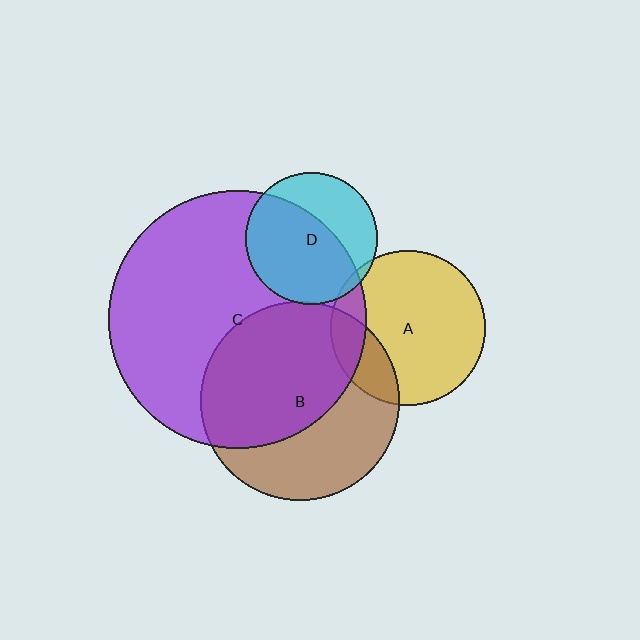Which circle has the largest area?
Circle C (purple).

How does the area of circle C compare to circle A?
Approximately 2.8 times.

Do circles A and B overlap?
Yes.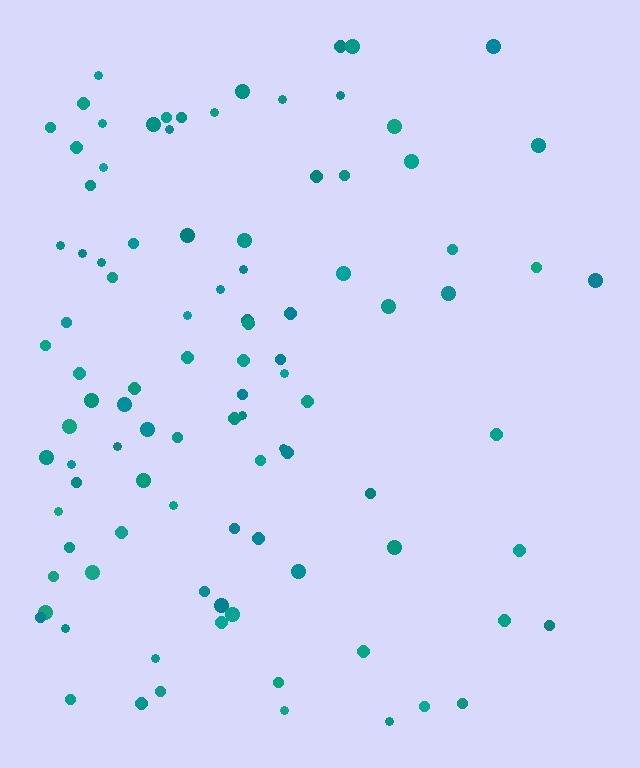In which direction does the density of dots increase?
From right to left, with the left side densest.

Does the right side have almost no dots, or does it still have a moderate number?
Still a moderate number, just noticeably fewer than the left.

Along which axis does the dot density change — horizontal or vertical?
Horizontal.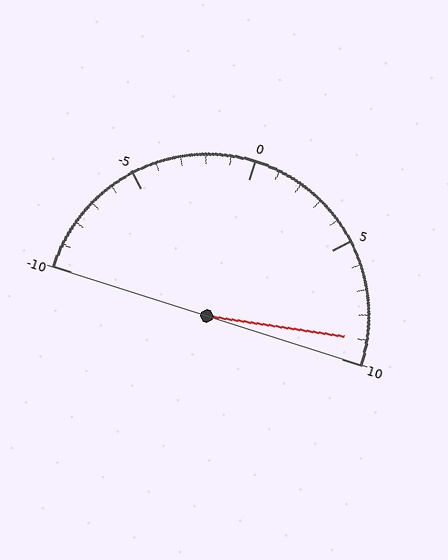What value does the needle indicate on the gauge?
The needle indicates approximately 9.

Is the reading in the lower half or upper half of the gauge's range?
The reading is in the upper half of the range (-10 to 10).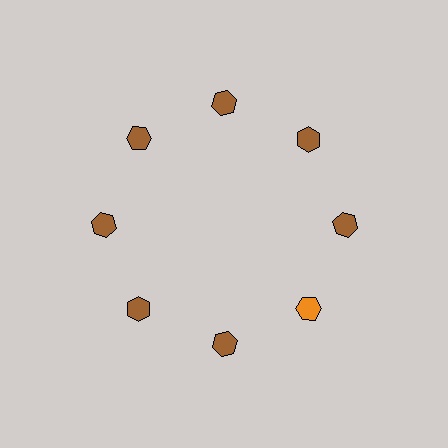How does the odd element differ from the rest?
It has a different color: orange instead of brown.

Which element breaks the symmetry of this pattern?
The orange hexagon at roughly the 4 o'clock position breaks the symmetry. All other shapes are brown hexagons.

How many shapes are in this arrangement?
There are 8 shapes arranged in a ring pattern.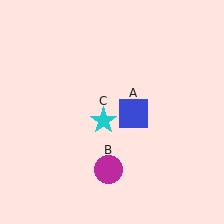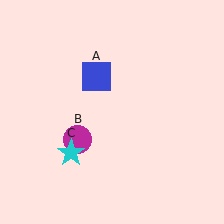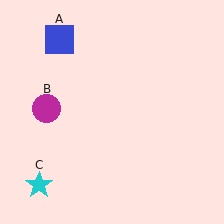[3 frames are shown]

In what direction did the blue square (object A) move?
The blue square (object A) moved up and to the left.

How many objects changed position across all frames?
3 objects changed position: blue square (object A), magenta circle (object B), cyan star (object C).